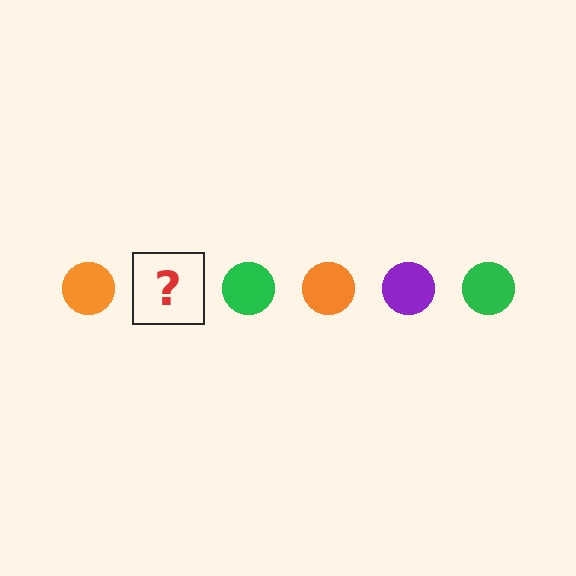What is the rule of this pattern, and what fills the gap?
The rule is that the pattern cycles through orange, purple, green circles. The gap should be filled with a purple circle.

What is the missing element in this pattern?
The missing element is a purple circle.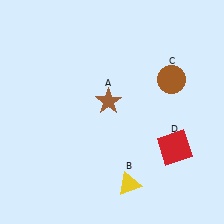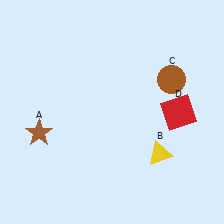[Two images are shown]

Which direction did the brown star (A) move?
The brown star (A) moved left.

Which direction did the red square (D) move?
The red square (D) moved up.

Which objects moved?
The objects that moved are: the brown star (A), the yellow triangle (B), the red square (D).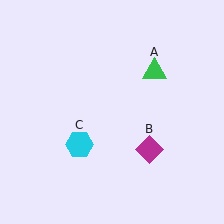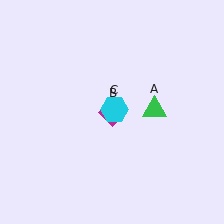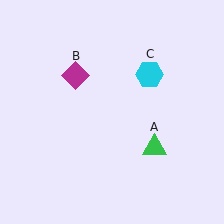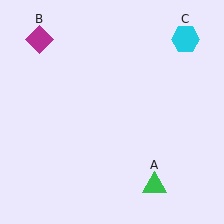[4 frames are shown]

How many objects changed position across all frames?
3 objects changed position: green triangle (object A), magenta diamond (object B), cyan hexagon (object C).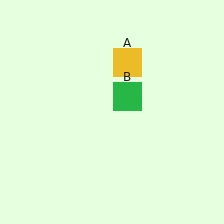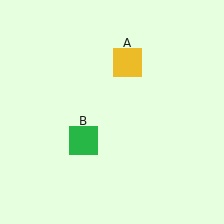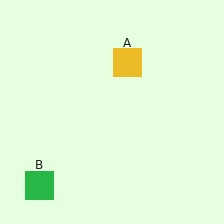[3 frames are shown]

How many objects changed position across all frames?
1 object changed position: green square (object B).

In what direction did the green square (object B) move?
The green square (object B) moved down and to the left.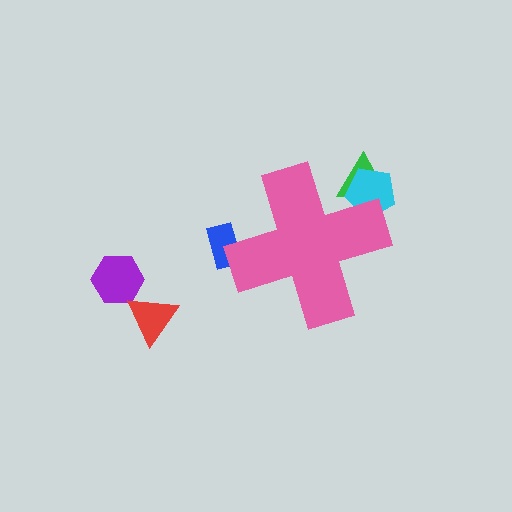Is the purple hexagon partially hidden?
No, the purple hexagon is fully visible.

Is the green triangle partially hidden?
Yes, the green triangle is partially hidden behind the pink cross.